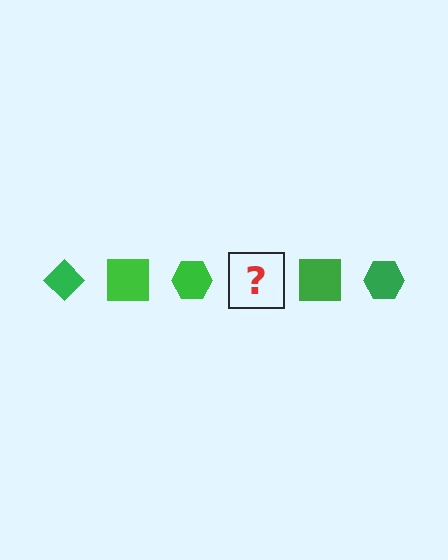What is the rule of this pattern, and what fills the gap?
The rule is that the pattern cycles through diamond, square, hexagon shapes in green. The gap should be filled with a green diamond.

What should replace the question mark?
The question mark should be replaced with a green diamond.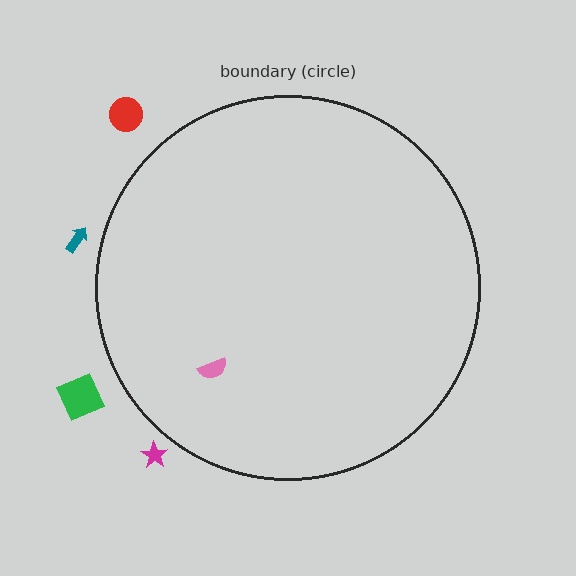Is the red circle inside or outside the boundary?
Outside.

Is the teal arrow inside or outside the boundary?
Outside.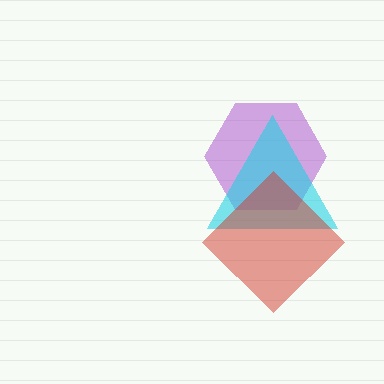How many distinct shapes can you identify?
There are 3 distinct shapes: a purple hexagon, a cyan triangle, a red diamond.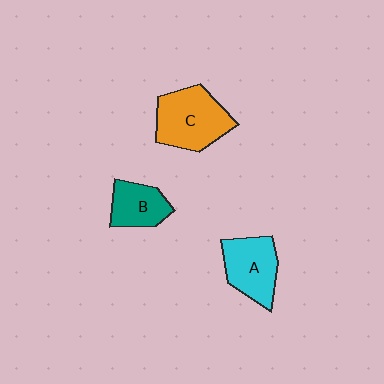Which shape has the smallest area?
Shape B (teal).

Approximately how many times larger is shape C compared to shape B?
Approximately 1.7 times.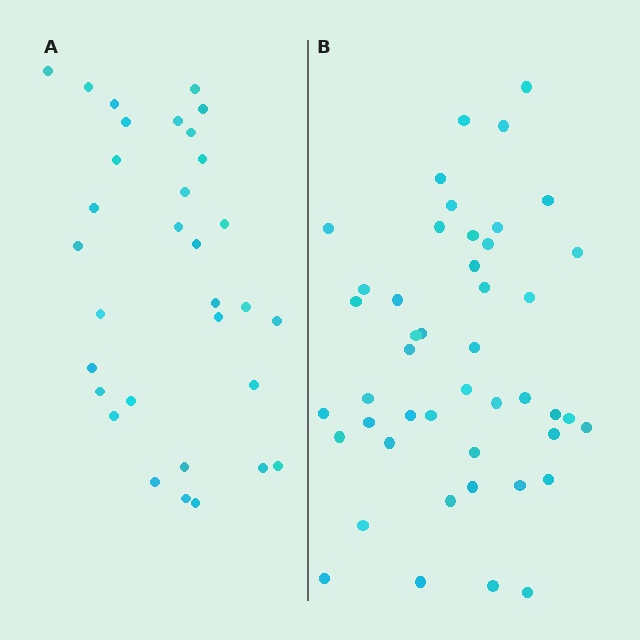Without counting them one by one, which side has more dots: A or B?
Region B (the right region) has more dots.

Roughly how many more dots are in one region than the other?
Region B has approximately 15 more dots than region A.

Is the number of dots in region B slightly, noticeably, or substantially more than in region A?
Region B has noticeably more, but not dramatically so. The ratio is roughly 1.4 to 1.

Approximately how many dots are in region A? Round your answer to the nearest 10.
About 30 dots. (The exact count is 32, which rounds to 30.)